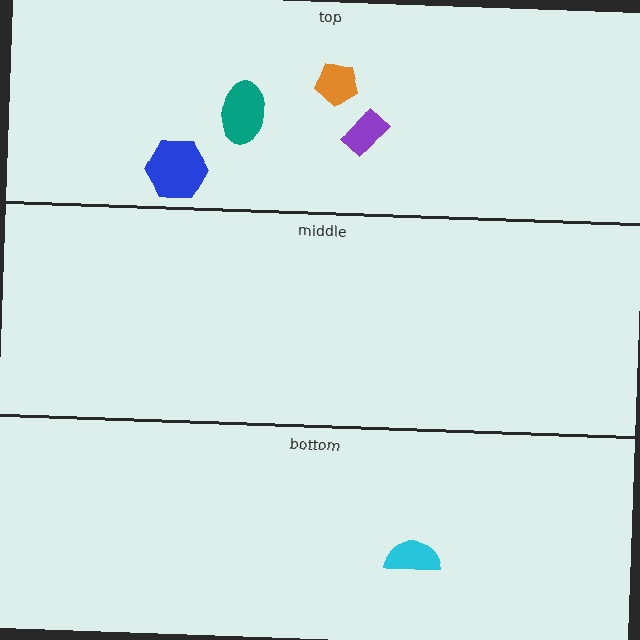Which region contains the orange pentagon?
The top region.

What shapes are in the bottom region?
The cyan semicircle.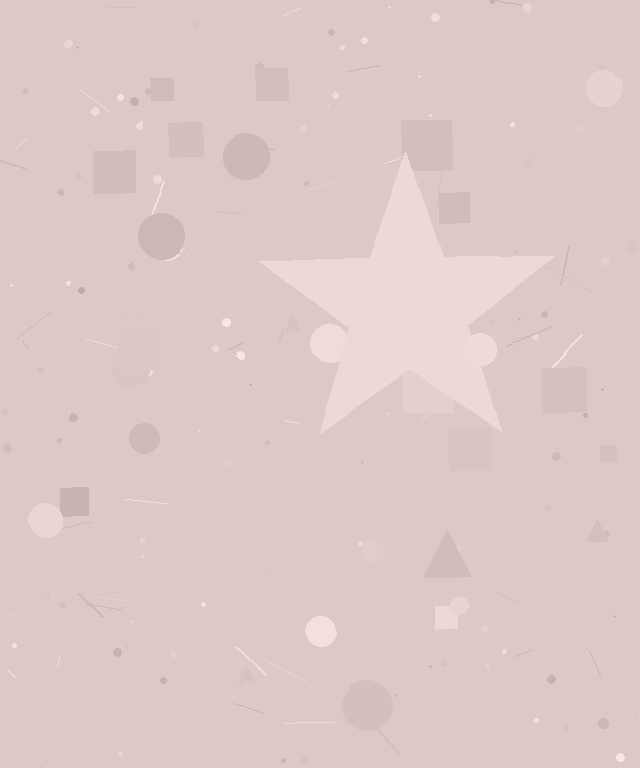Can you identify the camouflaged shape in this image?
The camouflaged shape is a star.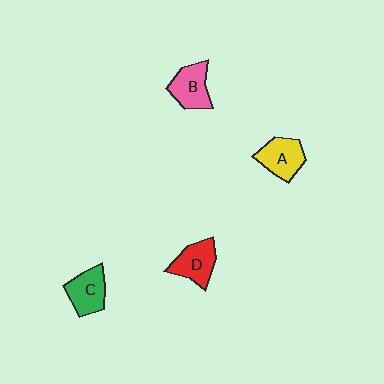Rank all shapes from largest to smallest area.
From largest to smallest: A (yellow), D (red), B (pink), C (green).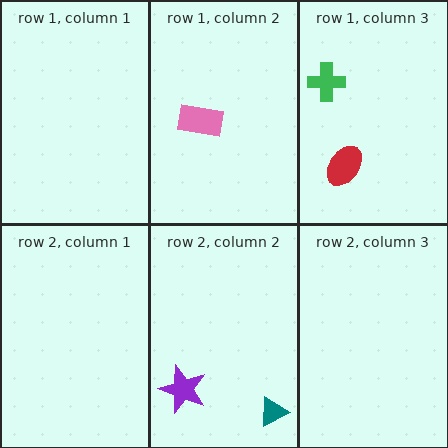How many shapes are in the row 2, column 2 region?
2.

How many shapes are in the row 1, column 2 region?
1.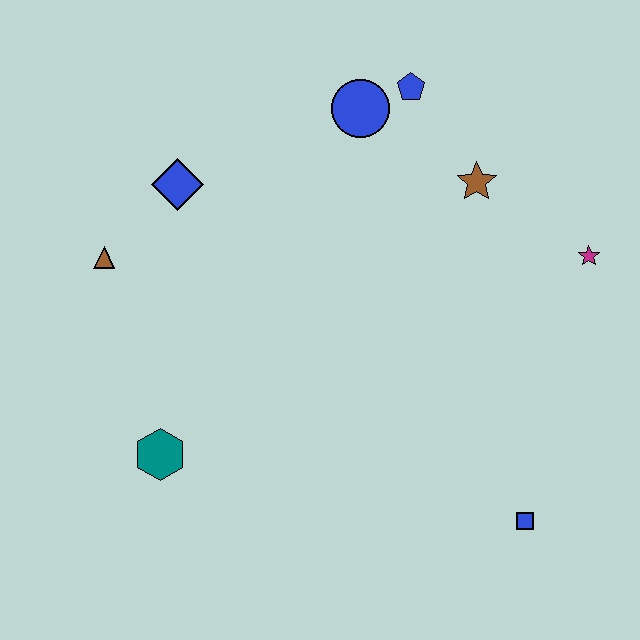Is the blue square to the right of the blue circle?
Yes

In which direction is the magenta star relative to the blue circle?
The magenta star is to the right of the blue circle.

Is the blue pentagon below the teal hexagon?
No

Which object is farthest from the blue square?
The brown triangle is farthest from the blue square.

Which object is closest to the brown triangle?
The blue diamond is closest to the brown triangle.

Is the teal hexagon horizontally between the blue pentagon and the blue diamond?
No